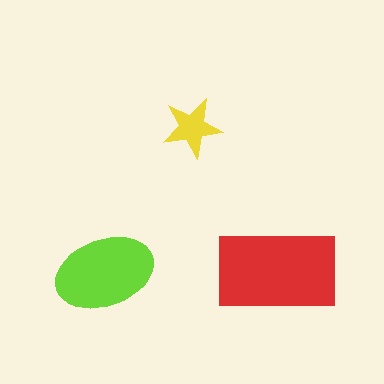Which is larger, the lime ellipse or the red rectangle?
The red rectangle.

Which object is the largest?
The red rectangle.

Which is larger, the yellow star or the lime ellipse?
The lime ellipse.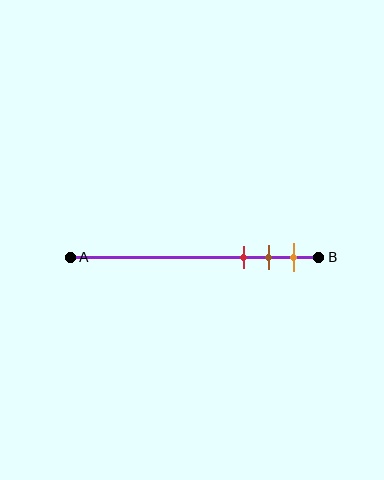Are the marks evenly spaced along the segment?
Yes, the marks are approximately evenly spaced.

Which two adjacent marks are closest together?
The brown and orange marks are the closest adjacent pair.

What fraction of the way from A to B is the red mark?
The red mark is approximately 70% (0.7) of the way from A to B.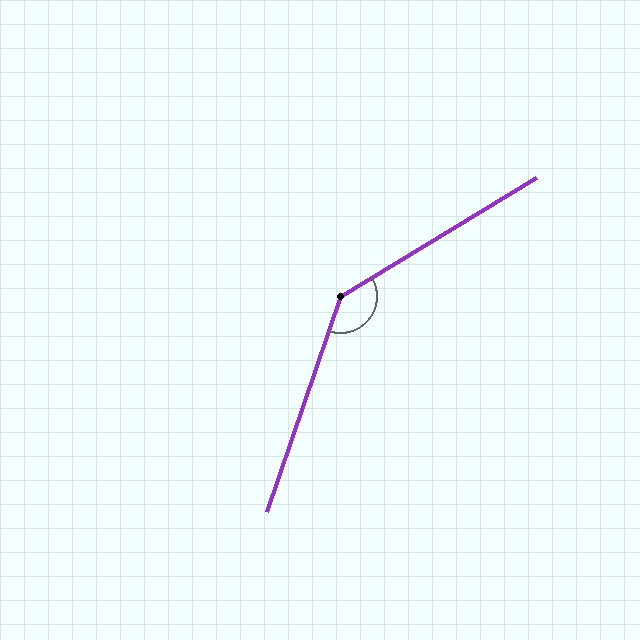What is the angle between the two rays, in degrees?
Approximately 140 degrees.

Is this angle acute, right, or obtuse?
It is obtuse.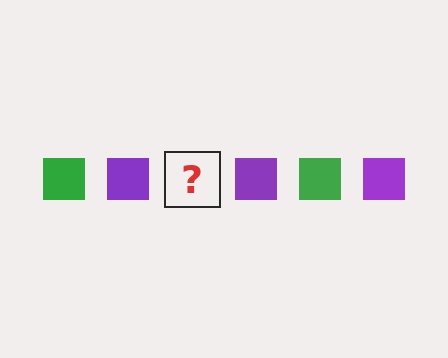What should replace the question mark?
The question mark should be replaced with a green square.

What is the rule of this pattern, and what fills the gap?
The rule is that the pattern cycles through green, purple squares. The gap should be filled with a green square.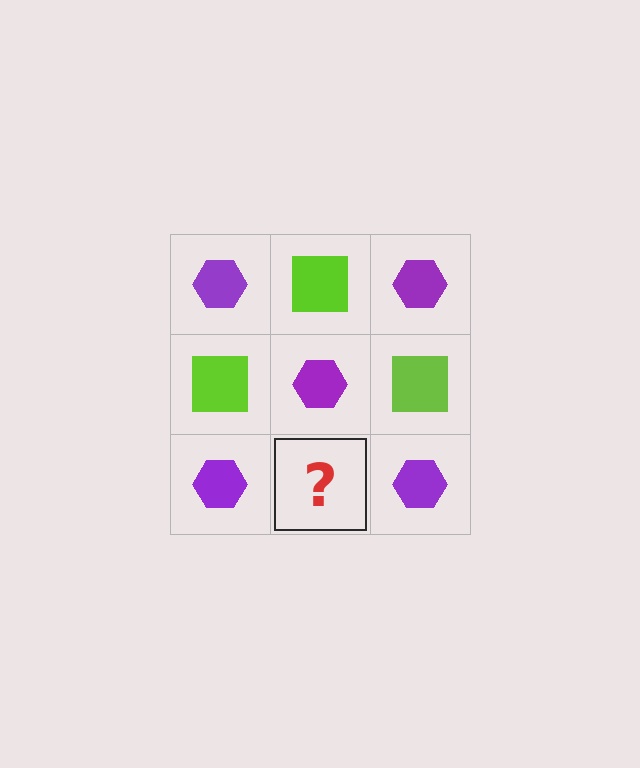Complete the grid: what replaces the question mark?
The question mark should be replaced with a lime square.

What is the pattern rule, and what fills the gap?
The rule is that it alternates purple hexagon and lime square in a checkerboard pattern. The gap should be filled with a lime square.